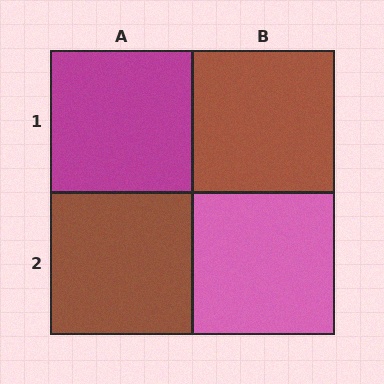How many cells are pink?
1 cell is pink.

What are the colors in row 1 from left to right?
Magenta, brown.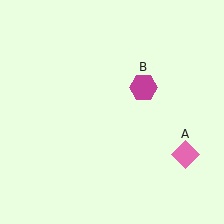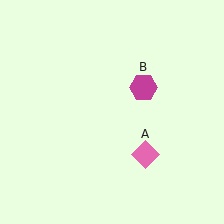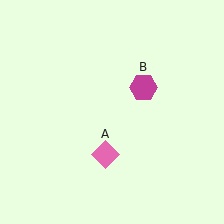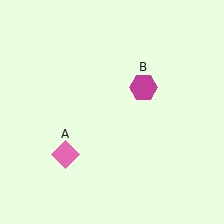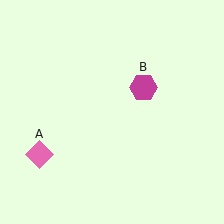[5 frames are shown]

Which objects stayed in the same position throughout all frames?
Magenta hexagon (object B) remained stationary.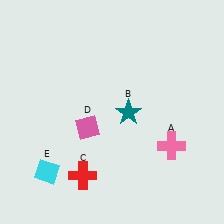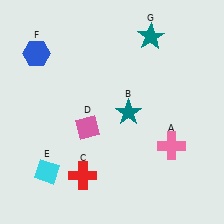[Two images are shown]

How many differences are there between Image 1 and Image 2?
There are 2 differences between the two images.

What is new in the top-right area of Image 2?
A teal star (G) was added in the top-right area of Image 2.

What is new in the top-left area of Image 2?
A blue hexagon (F) was added in the top-left area of Image 2.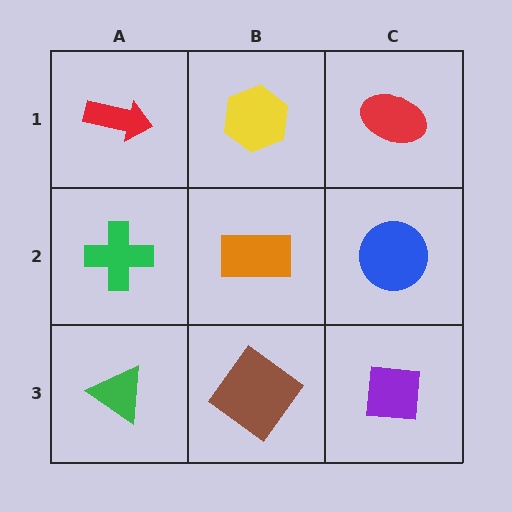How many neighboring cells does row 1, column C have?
2.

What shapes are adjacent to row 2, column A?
A red arrow (row 1, column A), a green triangle (row 3, column A), an orange rectangle (row 2, column B).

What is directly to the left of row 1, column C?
A yellow hexagon.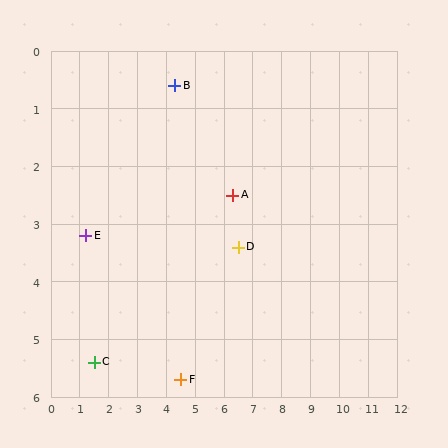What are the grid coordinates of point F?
Point F is at approximately (4.5, 5.7).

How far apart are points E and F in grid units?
Points E and F are about 4.1 grid units apart.